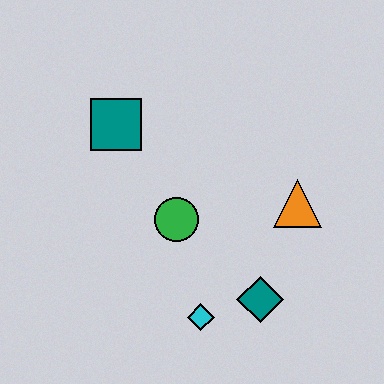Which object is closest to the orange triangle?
The teal diamond is closest to the orange triangle.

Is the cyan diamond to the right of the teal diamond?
No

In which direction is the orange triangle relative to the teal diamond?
The orange triangle is above the teal diamond.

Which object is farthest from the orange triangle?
The teal square is farthest from the orange triangle.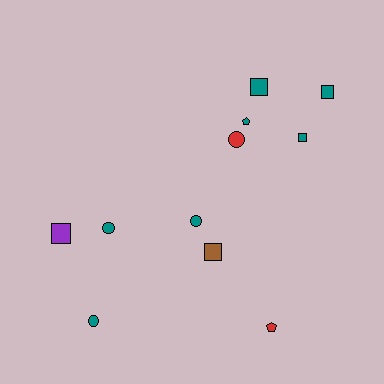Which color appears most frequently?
Teal, with 7 objects.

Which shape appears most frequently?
Square, with 5 objects.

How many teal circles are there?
There are 3 teal circles.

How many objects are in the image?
There are 11 objects.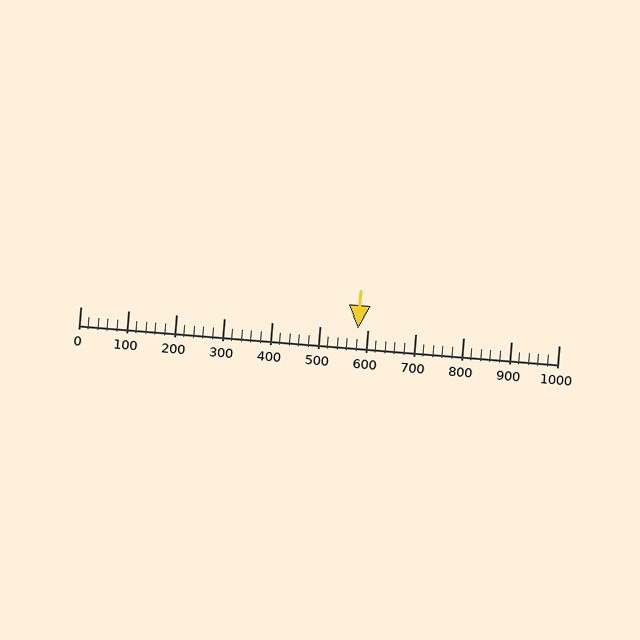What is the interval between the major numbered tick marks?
The major tick marks are spaced 100 units apart.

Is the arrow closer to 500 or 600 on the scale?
The arrow is closer to 600.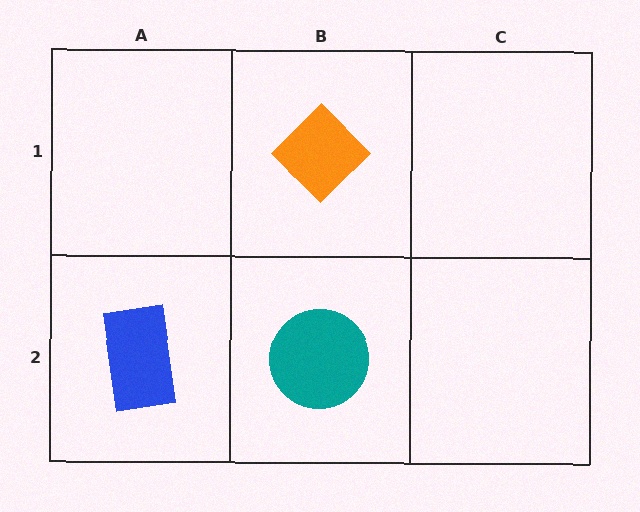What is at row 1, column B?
An orange diamond.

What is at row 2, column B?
A teal circle.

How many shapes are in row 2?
2 shapes.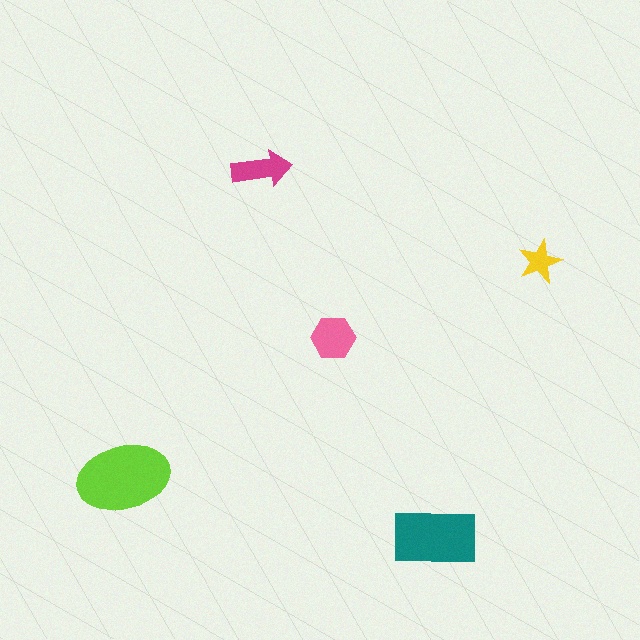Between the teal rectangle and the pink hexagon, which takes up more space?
The teal rectangle.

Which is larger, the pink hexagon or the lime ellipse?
The lime ellipse.